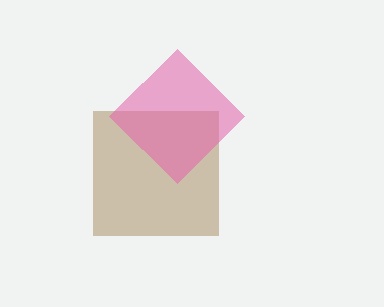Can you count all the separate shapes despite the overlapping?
Yes, there are 2 separate shapes.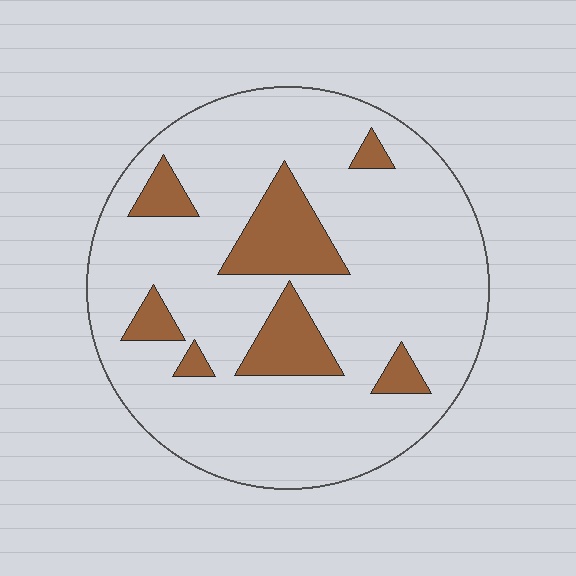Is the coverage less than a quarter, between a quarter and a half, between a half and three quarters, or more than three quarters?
Less than a quarter.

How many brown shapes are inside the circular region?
7.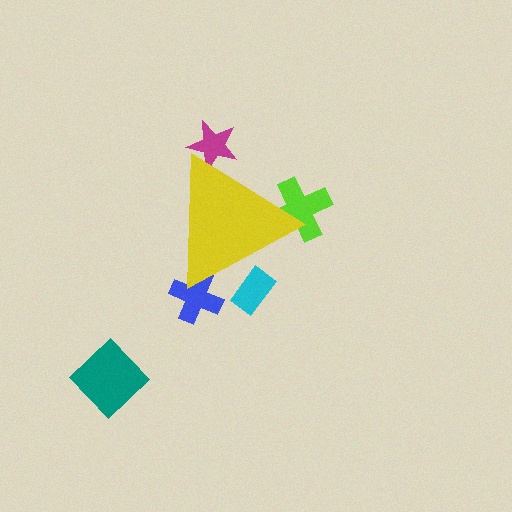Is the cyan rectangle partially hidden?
Yes, the cyan rectangle is partially hidden behind the yellow triangle.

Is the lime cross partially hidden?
Yes, the lime cross is partially hidden behind the yellow triangle.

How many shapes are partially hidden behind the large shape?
4 shapes are partially hidden.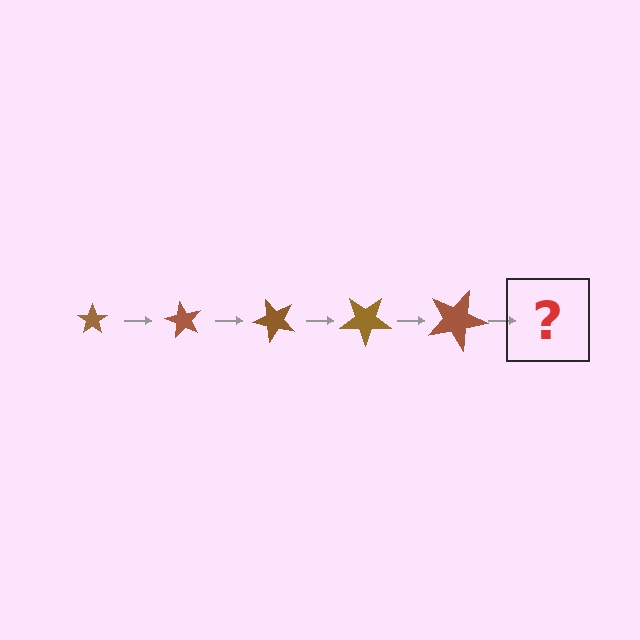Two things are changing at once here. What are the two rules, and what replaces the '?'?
The two rules are that the star grows larger each step and it rotates 60 degrees each step. The '?' should be a star, larger than the previous one and rotated 300 degrees from the start.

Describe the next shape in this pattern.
It should be a star, larger than the previous one and rotated 300 degrees from the start.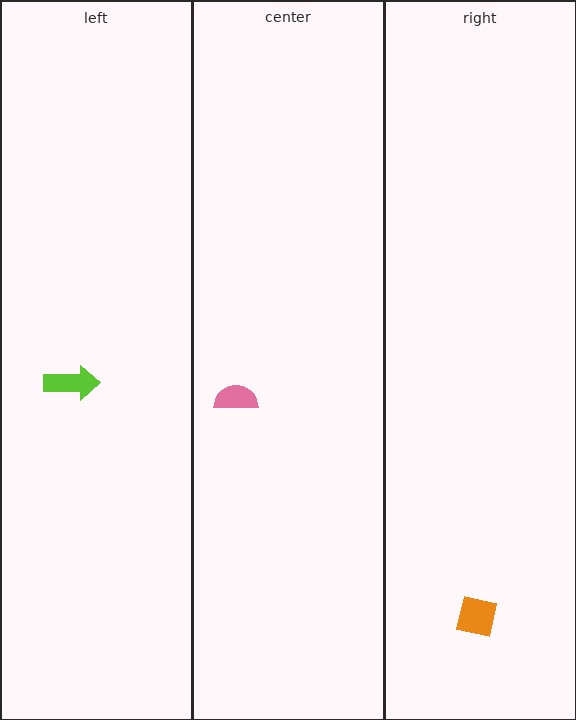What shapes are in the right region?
The orange square.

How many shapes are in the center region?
1.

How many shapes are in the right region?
1.